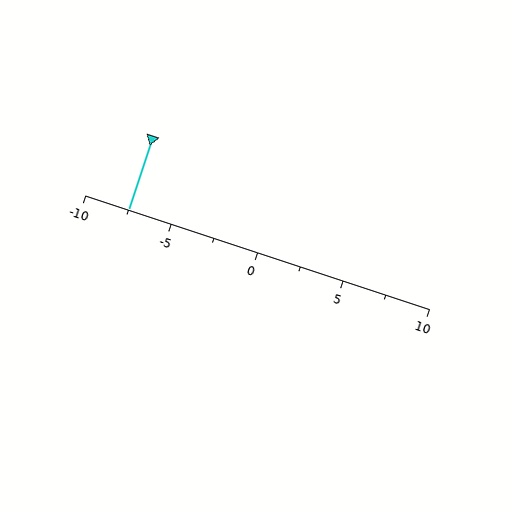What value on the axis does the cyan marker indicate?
The marker indicates approximately -7.5.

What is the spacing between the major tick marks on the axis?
The major ticks are spaced 5 apart.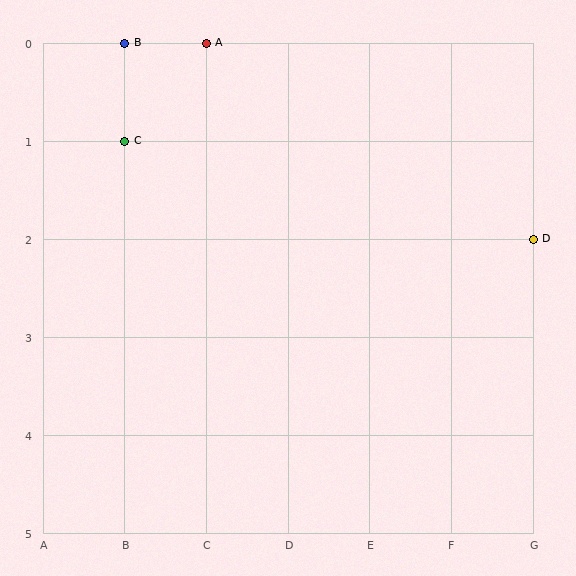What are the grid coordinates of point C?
Point C is at grid coordinates (B, 1).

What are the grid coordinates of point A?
Point A is at grid coordinates (C, 0).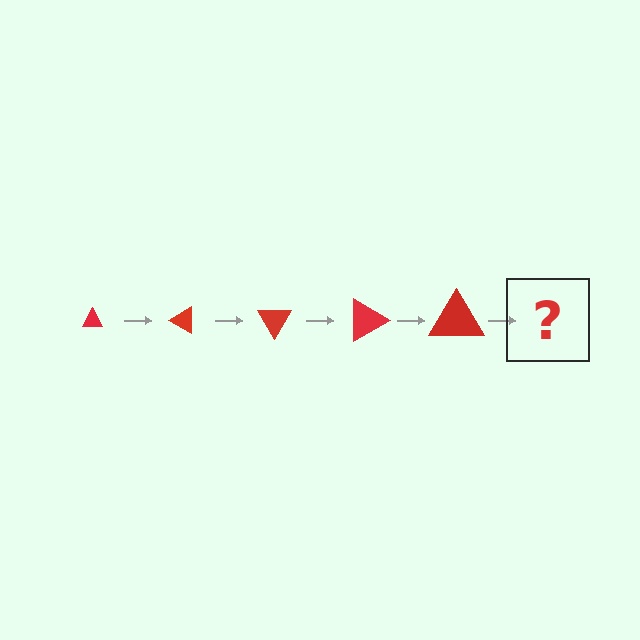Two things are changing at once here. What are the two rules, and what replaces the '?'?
The two rules are that the triangle grows larger each step and it rotates 30 degrees each step. The '?' should be a triangle, larger than the previous one and rotated 150 degrees from the start.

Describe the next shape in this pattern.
It should be a triangle, larger than the previous one and rotated 150 degrees from the start.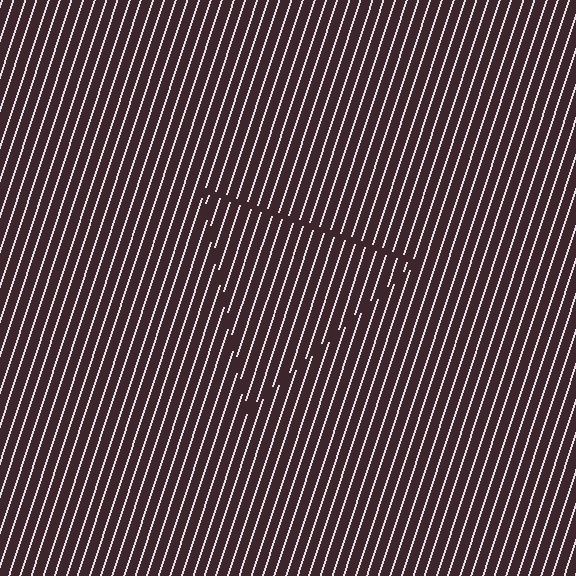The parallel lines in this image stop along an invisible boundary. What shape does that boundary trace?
An illusory triangle. The interior of the shape contains the same grating, shifted by half a period — the contour is defined by the phase discontinuity where line-ends from the inner and outer gratings abut.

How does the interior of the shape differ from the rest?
The interior of the shape contains the same grating, shifted by half a period — the contour is defined by the phase discontinuity where line-ends from the inner and outer gratings abut.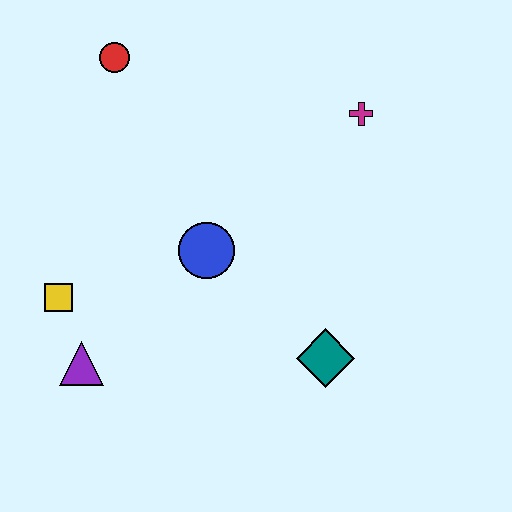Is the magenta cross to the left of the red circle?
No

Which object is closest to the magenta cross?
The blue circle is closest to the magenta cross.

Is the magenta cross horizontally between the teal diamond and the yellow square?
No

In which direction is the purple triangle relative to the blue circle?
The purple triangle is to the left of the blue circle.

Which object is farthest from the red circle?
The teal diamond is farthest from the red circle.